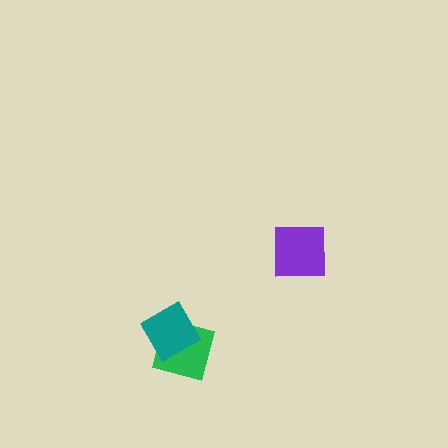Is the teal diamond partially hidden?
No, no other shape covers it.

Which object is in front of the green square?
The teal diamond is in front of the green square.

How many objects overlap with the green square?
1 object overlaps with the green square.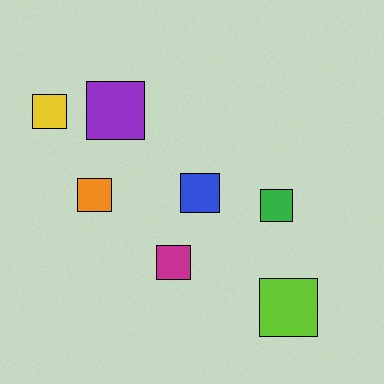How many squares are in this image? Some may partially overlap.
There are 7 squares.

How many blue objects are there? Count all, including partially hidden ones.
There is 1 blue object.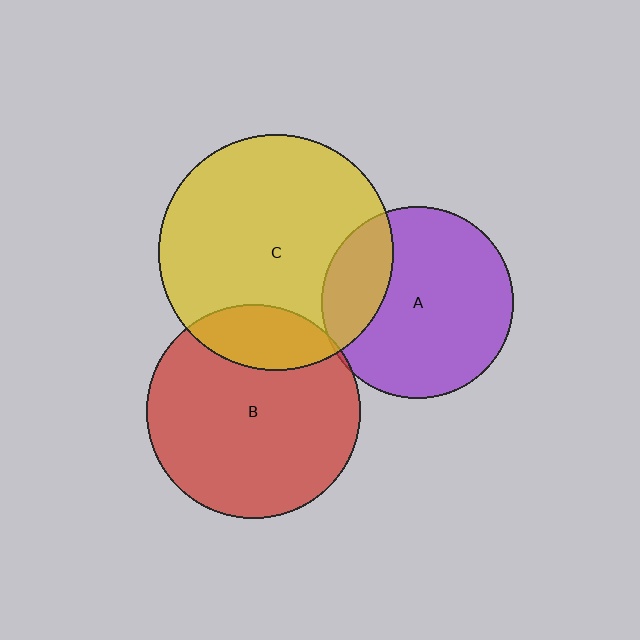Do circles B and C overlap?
Yes.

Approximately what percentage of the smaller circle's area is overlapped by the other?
Approximately 20%.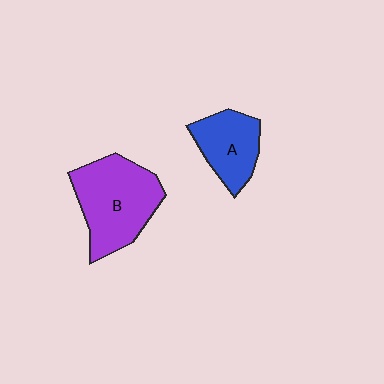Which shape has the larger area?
Shape B (purple).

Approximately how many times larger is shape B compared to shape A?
Approximately 1.6 times.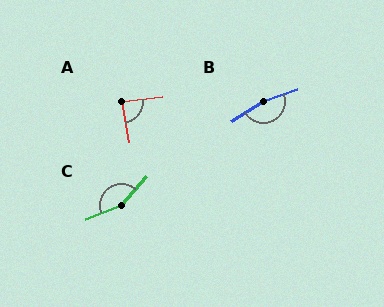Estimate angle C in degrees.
Approximately 153 degrees.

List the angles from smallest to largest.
A (86°), C (153°), B (169°).